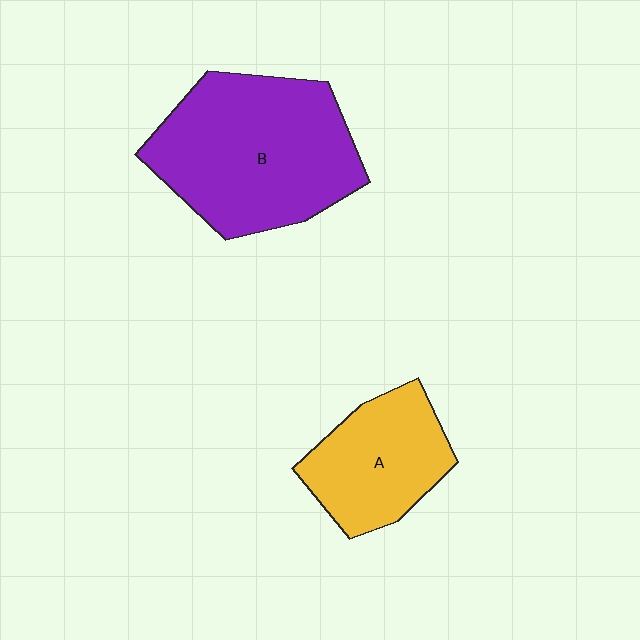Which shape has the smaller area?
Shape A (yellow).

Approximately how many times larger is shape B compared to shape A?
Approximately 1.8 times.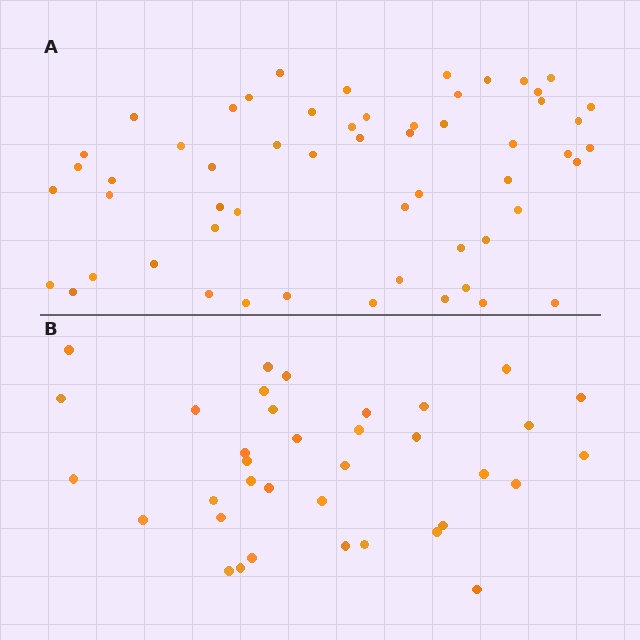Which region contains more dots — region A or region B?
Region A (the top region) has more dots.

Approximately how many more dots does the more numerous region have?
Region A has approximately 20 more dots than region B.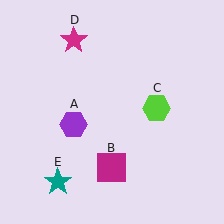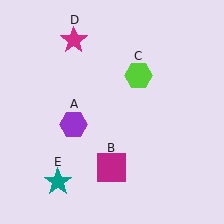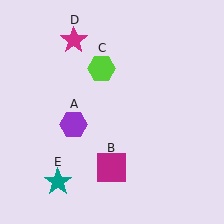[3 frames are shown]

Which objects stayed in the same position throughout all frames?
Purple hexagon (object A) and magenta square (object B) and magenta star (object D) and teal star (object E) remained stationary.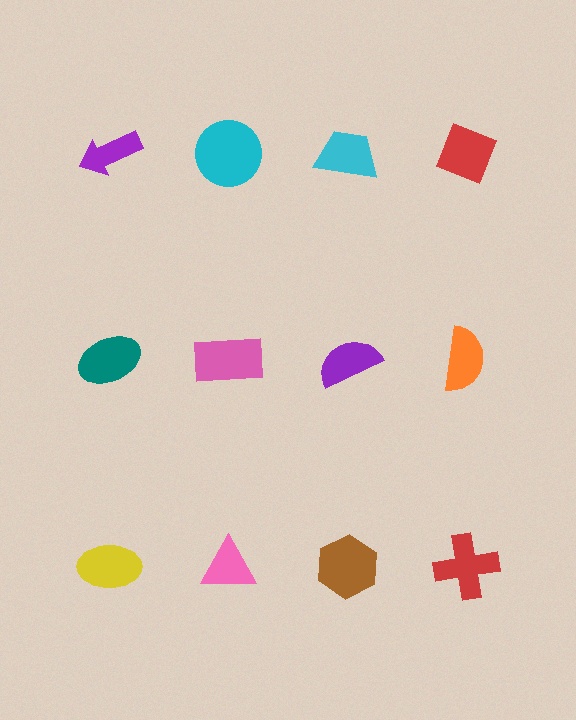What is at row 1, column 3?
A cyan trapezoid.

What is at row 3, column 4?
A red cross.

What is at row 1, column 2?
A cyan circle.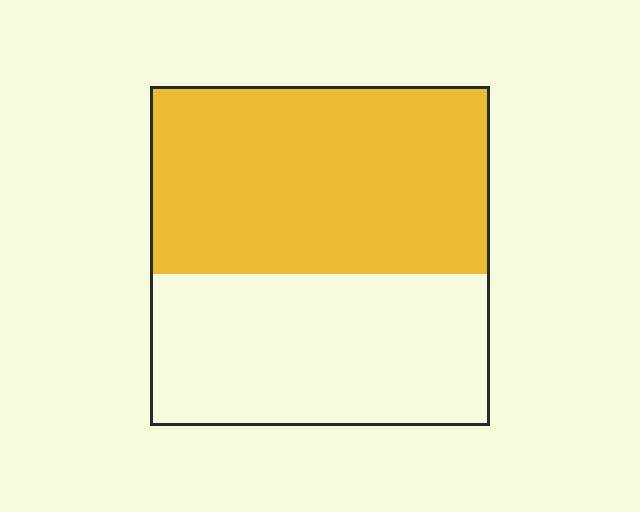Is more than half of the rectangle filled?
Yes.